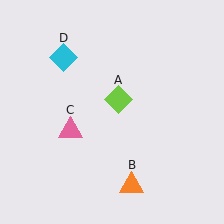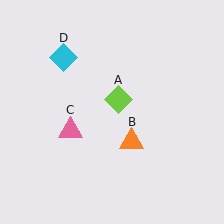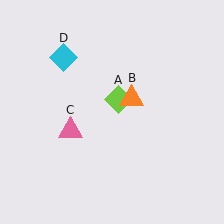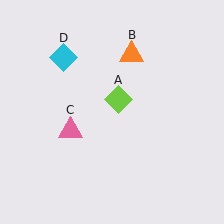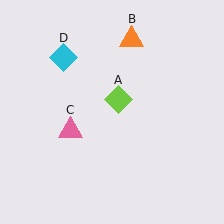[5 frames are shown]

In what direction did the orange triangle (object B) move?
The orange triangle (object B) moved up.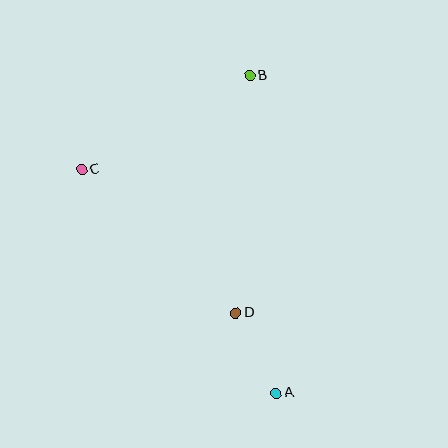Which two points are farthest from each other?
Points A and B are farthest from each other.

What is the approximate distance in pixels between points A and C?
The distance between A and C is approximately 296 pixels.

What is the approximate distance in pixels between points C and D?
The distance between C and D is approximately 210 pixels.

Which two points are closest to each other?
Points A and D are closest to each other.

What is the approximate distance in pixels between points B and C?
The distance between B and C is approximately 193 pixels.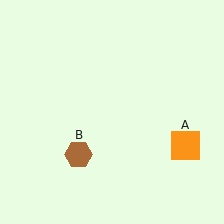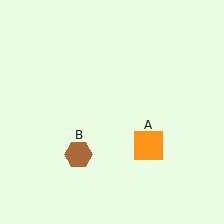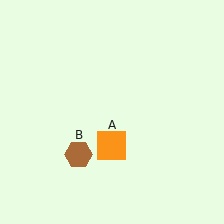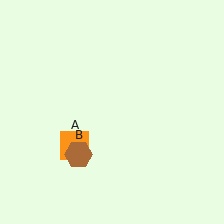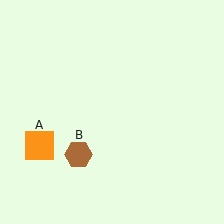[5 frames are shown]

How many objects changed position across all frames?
1 object changed position: orange square (object A).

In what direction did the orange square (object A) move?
The orange square (object A) moved left.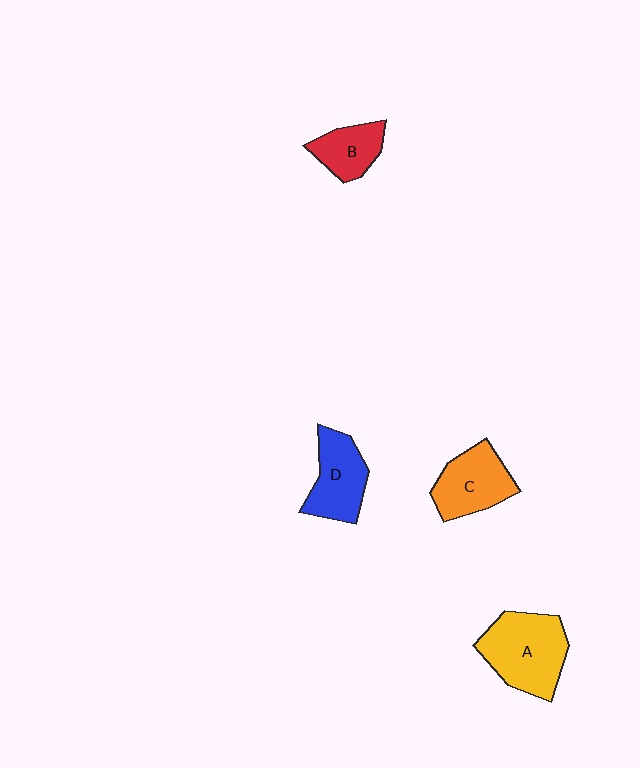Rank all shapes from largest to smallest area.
From largest to smallest: A (yellow), C (orange), D (blue), B (red).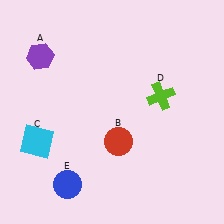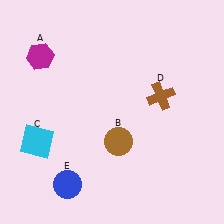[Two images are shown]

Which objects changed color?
A changed from purple to magenta. B changed from red to brown. D changed from lime to brown.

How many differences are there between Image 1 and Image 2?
There are 3 differences between the two images.